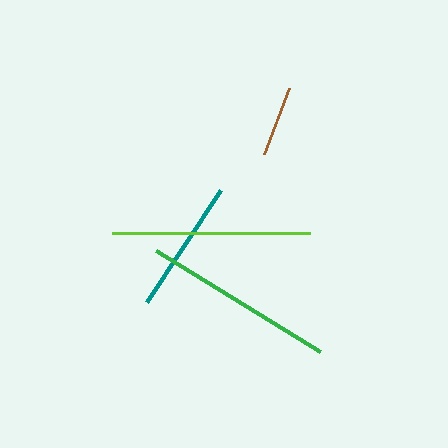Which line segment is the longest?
The lime line is the longest at approximately 198 pixels.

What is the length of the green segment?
The green segment is approximately 193 pixels long.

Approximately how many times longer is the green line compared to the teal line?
The green line is approximately 1.4 times the length of the teal line.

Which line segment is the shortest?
The brown line is the shortest at approximately 71 pixels.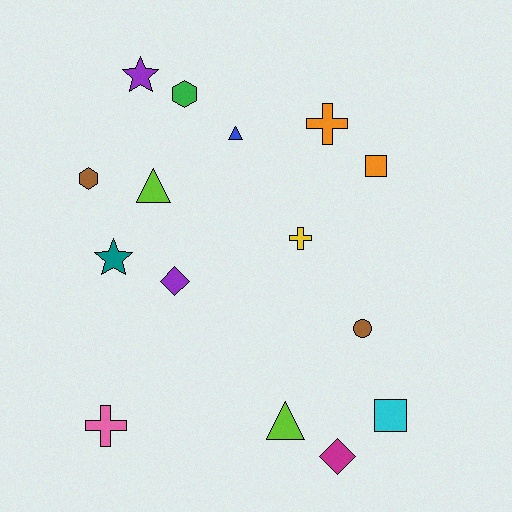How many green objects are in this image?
There is 1 green object.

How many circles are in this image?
There is 1 circle.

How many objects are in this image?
There are 15 objects.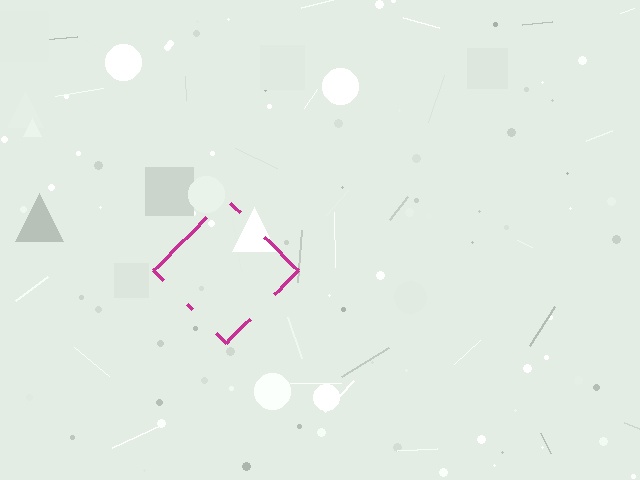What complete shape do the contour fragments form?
The contour fragments form a diamond.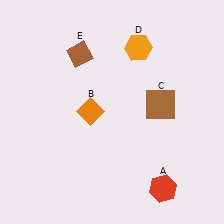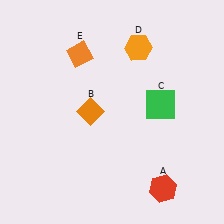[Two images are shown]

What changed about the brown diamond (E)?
In Image 1, E is brown. In Image 2, it changed to orange.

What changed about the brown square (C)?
In Image 1, C is brown. In Image 2, it changed to green.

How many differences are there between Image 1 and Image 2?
There are 2 differences between the two images.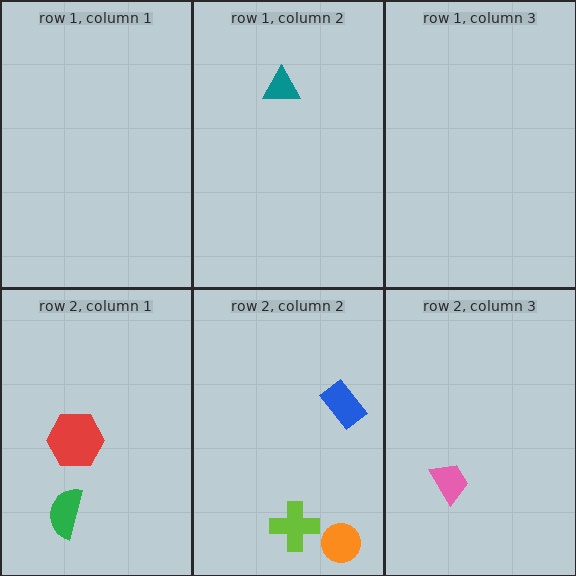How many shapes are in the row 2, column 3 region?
1.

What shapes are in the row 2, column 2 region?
The orange circle, the blue rectangle, the lime cross.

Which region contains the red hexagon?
The row 2, column 1 region.